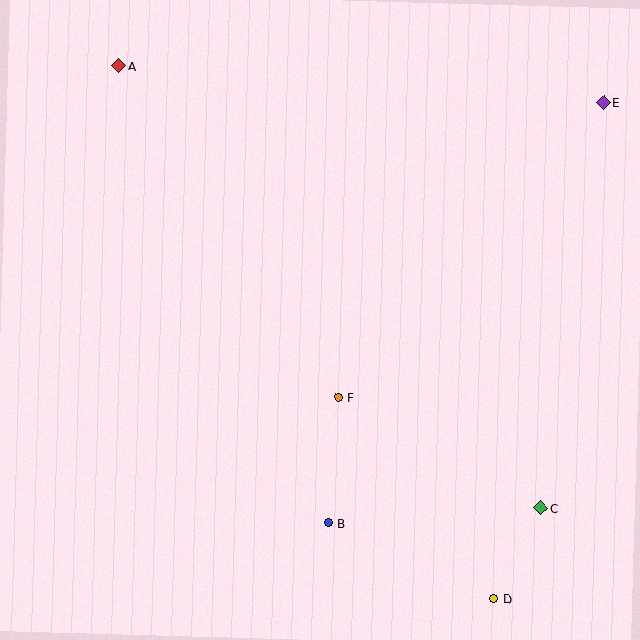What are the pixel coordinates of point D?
Point D is at (494, 599).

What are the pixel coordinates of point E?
Point E is at (604, 103).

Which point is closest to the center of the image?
Point F at (338, 397) is closest to the center.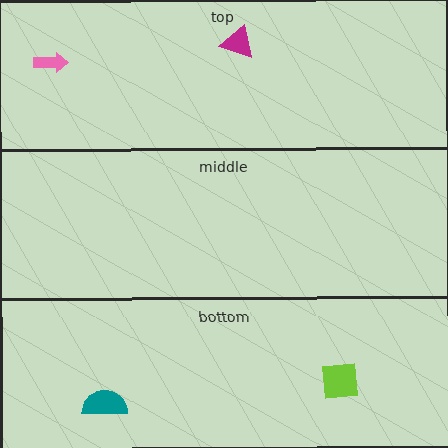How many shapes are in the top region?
2.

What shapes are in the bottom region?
The teal semicircle, the lime square.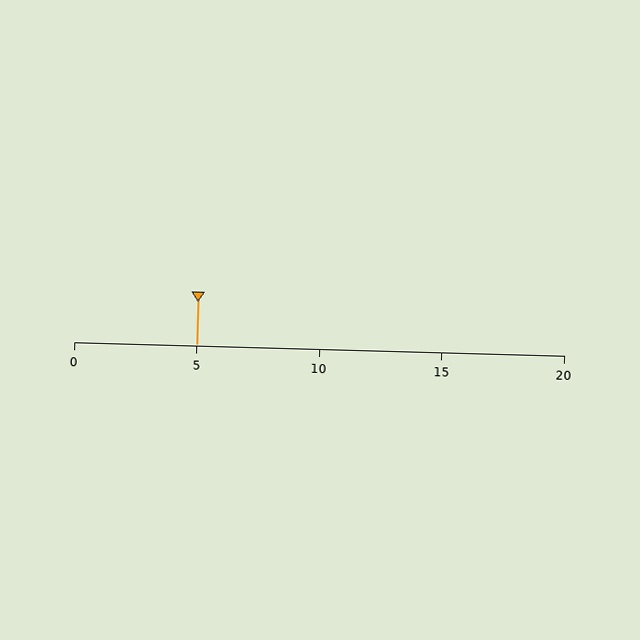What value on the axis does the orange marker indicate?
The marker indicates approximately 5.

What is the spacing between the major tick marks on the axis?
The major ticks are spaced 5 apart.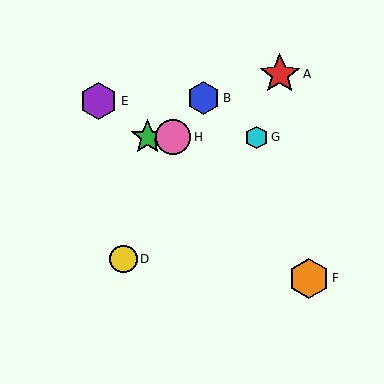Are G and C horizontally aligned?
Yes, both are at y≈137.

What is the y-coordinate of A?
Object A is at y≈74.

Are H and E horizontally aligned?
No, H is at y≈137 and E is at y≈101.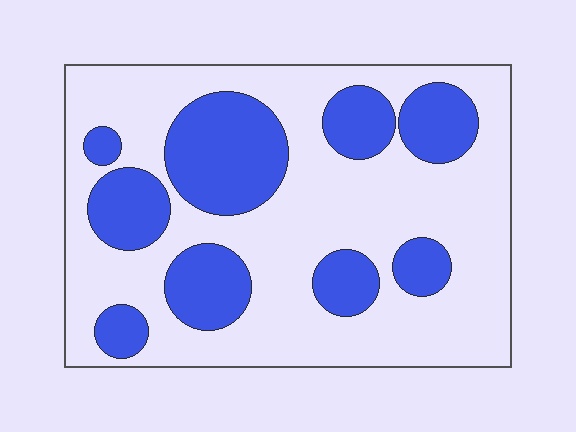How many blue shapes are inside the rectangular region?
9.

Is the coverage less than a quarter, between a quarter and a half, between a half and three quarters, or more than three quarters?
Between a quarter and a half.